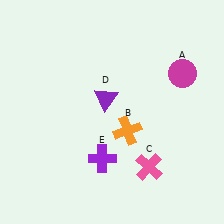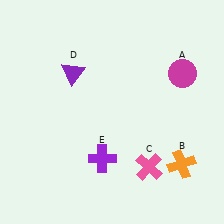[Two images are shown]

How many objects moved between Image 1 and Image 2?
2 objects moved between the two images.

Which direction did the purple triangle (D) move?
The purple triangle (D) moved left.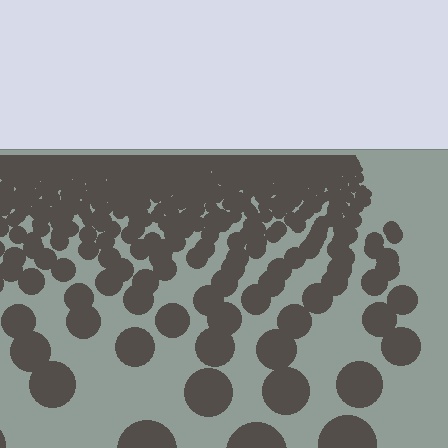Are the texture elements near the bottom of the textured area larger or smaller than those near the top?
Larger. Near the bottom, elements are closer to the viewer and appear at a bigger on-screen size.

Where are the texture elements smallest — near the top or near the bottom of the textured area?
Near the top.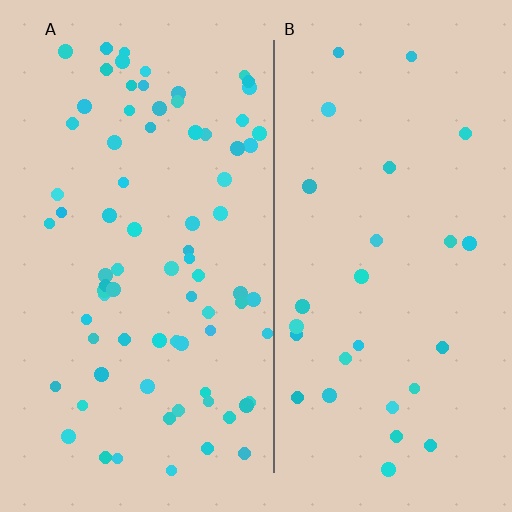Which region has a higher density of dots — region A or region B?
A (the left).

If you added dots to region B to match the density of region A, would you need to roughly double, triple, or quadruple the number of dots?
Approximately triple.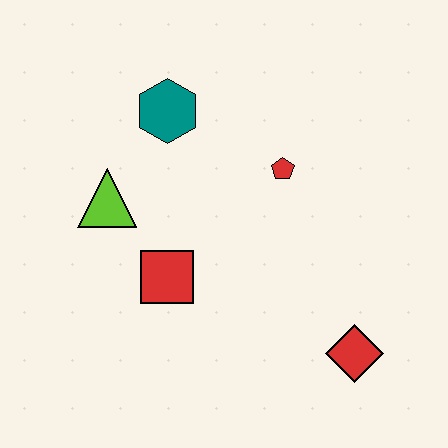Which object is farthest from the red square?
The red diamond is farthest from the red square.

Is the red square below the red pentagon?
Yes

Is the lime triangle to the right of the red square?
No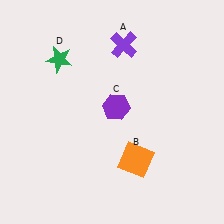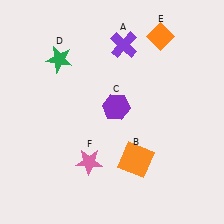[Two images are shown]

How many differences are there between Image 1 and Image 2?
There are 2 differences between the two images.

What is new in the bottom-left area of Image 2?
A pink star (F) was added in the bottom-left area of Image 2.